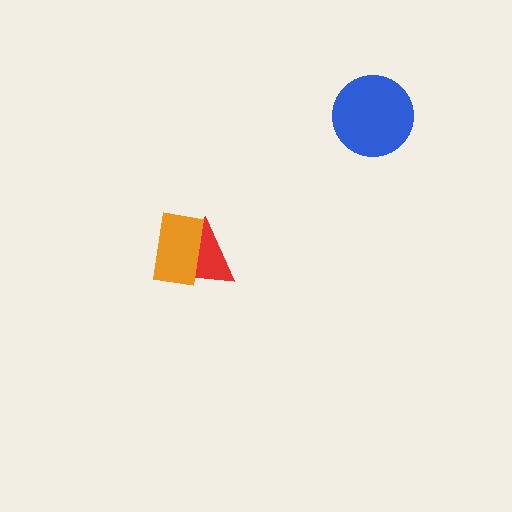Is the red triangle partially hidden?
Yes, it is partially covered by another shape.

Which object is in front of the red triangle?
The orange rectangle is in front of the red triangle.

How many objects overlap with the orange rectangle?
1 object overlaps with the orange rectangle.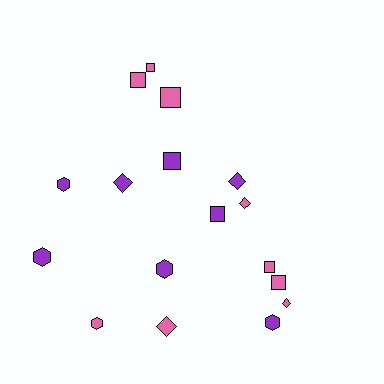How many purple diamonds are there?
There are 2 purple diamonds.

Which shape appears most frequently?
Square, with 7 objects.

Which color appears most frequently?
Pink, with 9 objects.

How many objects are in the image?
There are 17 objects.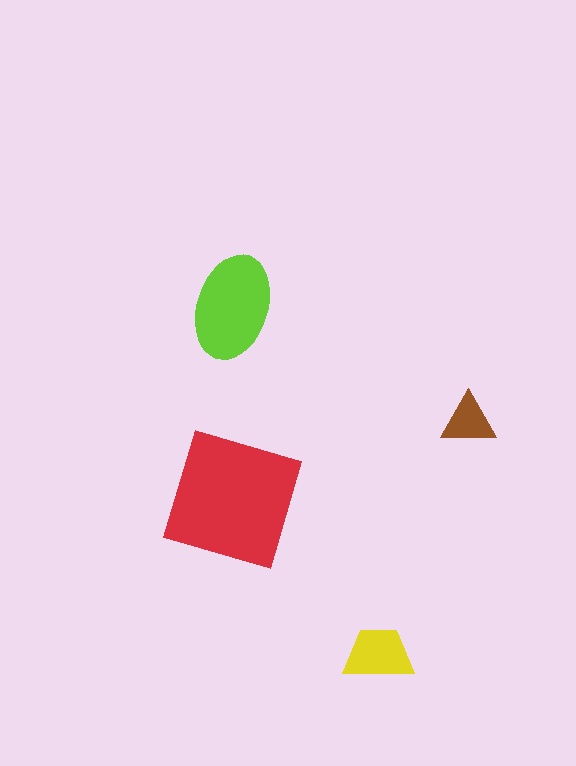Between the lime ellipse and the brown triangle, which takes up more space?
The lime ellipse.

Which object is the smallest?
The brown triangle.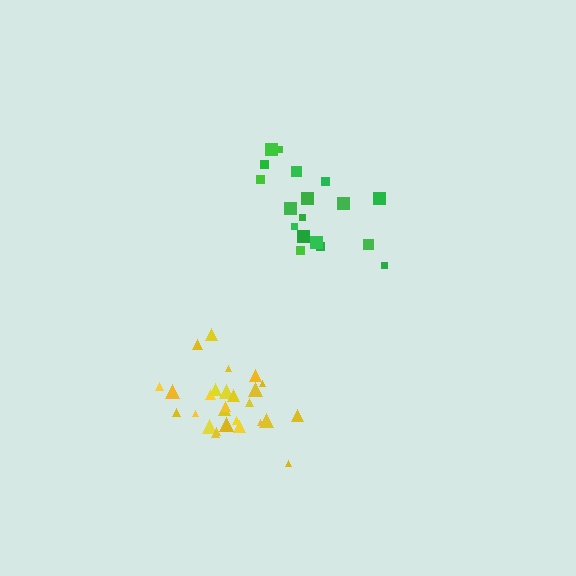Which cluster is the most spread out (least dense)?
Green.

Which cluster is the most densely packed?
Yellow.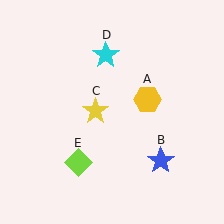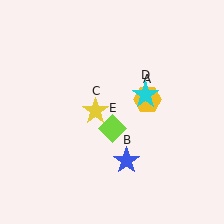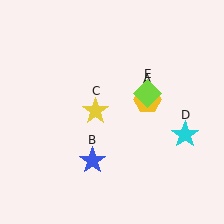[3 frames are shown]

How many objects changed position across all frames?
3 objects changed position: blue star (object B), cyan star (object D), lime diamond (object E).